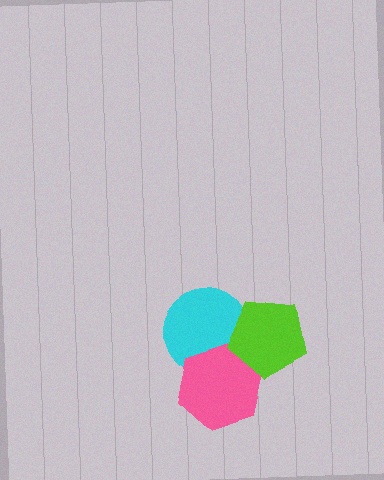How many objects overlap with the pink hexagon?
3 objects overlap with the pink hexagon.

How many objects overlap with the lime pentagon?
3 objects overlap with the lime pentagon.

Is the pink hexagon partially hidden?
Yes, it is partially covered by another shape.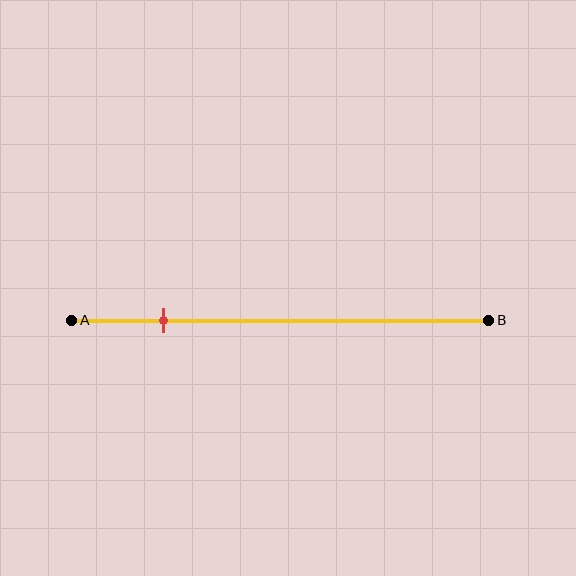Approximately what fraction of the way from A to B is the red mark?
The red mark is approximately 20% of the way from A to B.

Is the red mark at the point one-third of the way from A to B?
No, the mark is at about 20% from A, not at the 33% one-third point.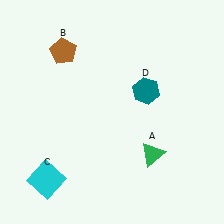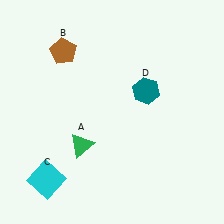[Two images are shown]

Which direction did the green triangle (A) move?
The green triangle (A) moved left.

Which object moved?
The green triangle (A) moved left.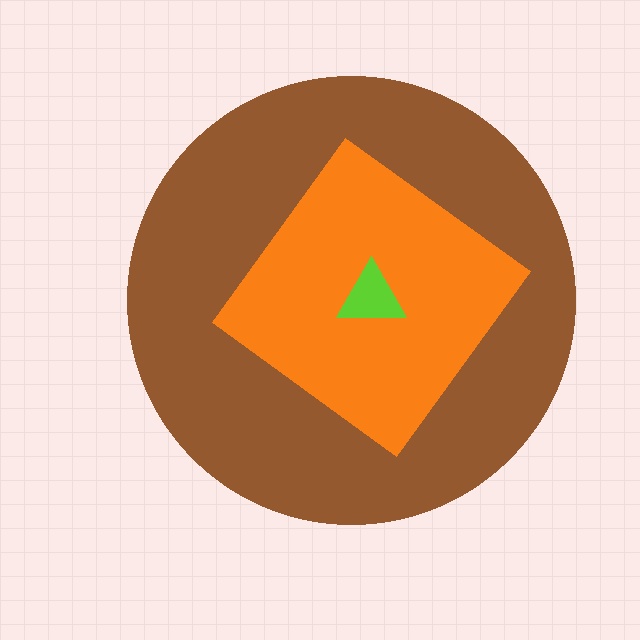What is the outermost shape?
The brown circle.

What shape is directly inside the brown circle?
The orange diamond.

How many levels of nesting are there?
3.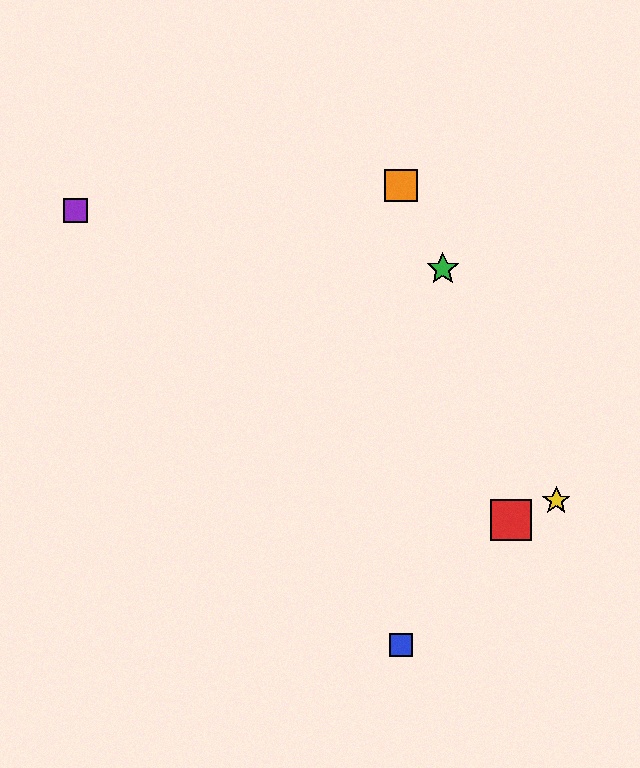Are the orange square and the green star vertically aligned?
No, the orange square is at x≈401 and the green star is at x≈443.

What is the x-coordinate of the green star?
The green star is at x≈443.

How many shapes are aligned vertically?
2 shapes (the blue square, the orange square) are aligned vertically.